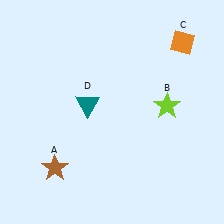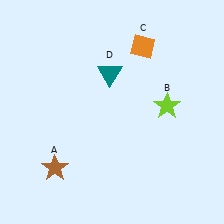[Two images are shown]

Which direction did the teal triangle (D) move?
The teal triangle (D) moved up.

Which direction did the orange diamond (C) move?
The orange diamond (C) moved left.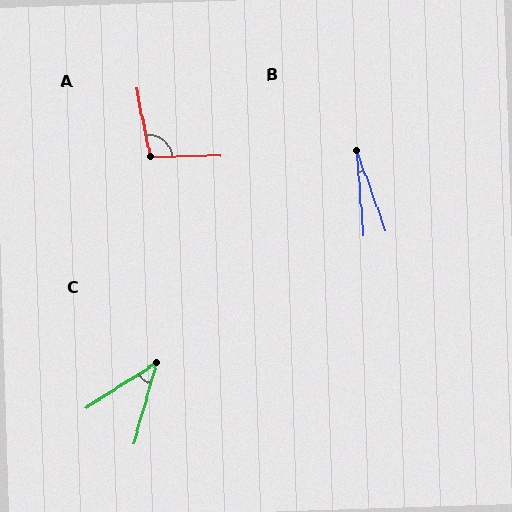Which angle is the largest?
A, at approximately 101 degrees.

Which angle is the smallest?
B, at approximately 15 degrees.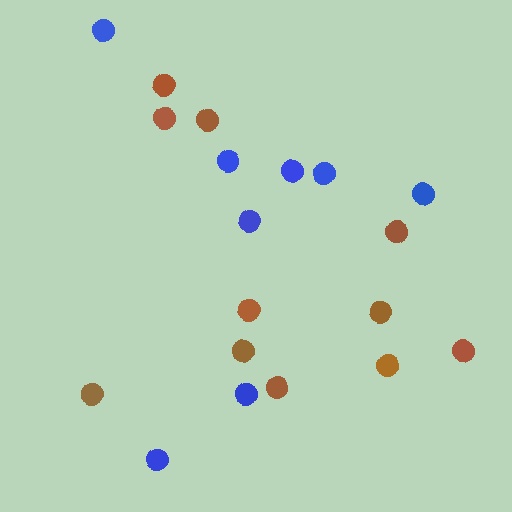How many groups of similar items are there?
There are 2 groups: one group of blue circles (8) and one group of brown circles (11).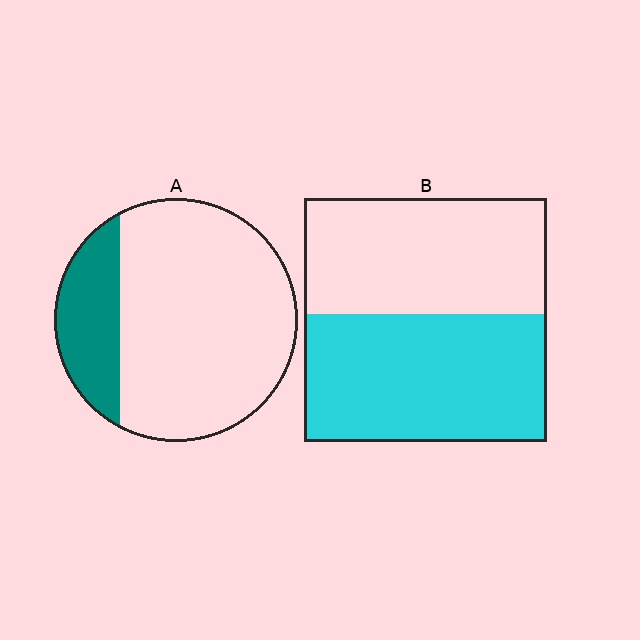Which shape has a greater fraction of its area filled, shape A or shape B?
Shape B.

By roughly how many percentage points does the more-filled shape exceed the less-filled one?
By roughly 30 percentage points (B over A).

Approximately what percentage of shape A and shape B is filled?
A is approximately 20% and B is approximately 50%.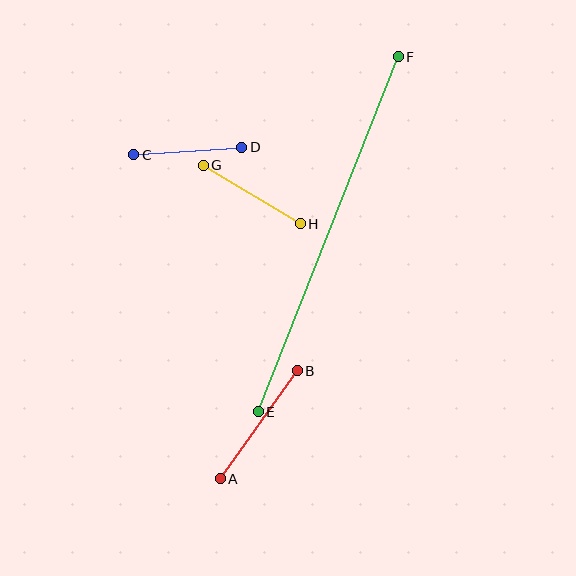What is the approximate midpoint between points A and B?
The midpoint is at approximately (259, 425) pixels.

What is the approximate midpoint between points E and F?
The midpoint is at approximately (328, 234) pixels.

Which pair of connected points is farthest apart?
Points E and F are farthest apart.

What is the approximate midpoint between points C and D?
The midpoint is at approximately (188, 151) pixels.